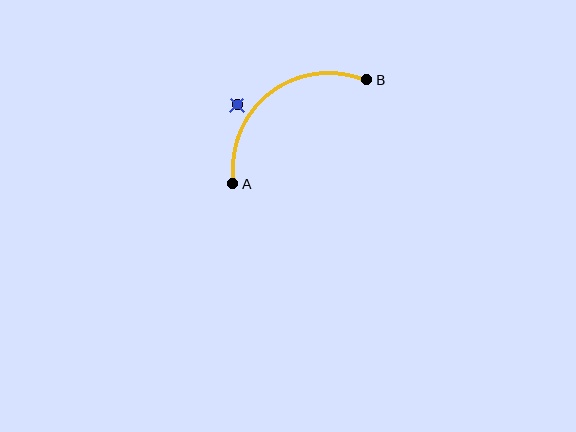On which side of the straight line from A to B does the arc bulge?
The arc bulges above and to the left of the straight line connecting A and B.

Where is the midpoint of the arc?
The arc midpoint is the point on the curve farthest from the straight line joining A and B. It sits above and to the left of that line.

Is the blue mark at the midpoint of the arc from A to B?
No — the blue mark does not lie on the arc at all. It sits slightly outside the curve.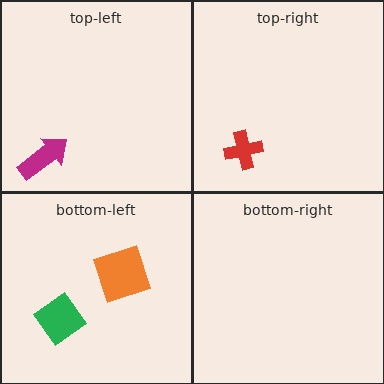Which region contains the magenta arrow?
The top-left region.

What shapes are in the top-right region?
The red cross.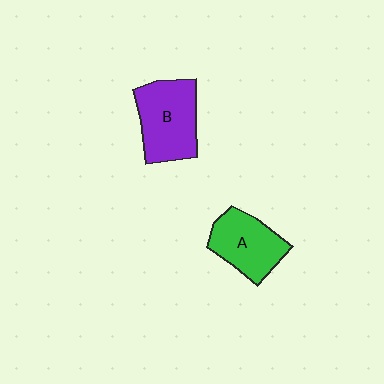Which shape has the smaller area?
Shape A (green).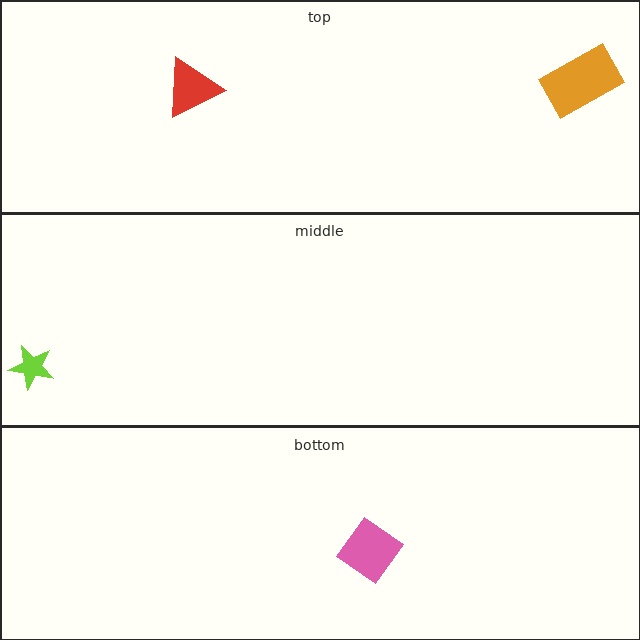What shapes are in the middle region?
The lime star.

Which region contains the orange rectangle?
The top region.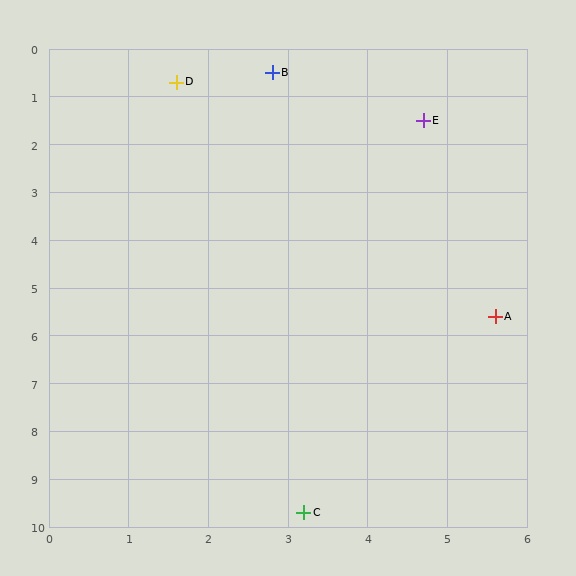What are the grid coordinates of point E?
Point E is at approximately (4.7, 1.5).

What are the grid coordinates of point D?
Point D is at approximately (1.6, 0.7).